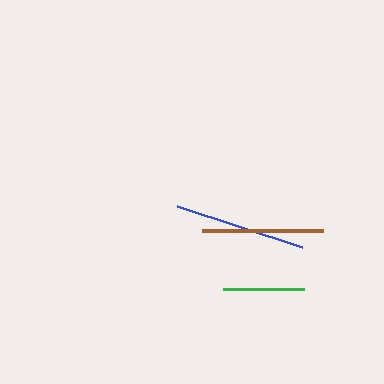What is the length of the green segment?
The green segment is approximately 81 pixels long.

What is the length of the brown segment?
The brown segment is approximately 122 pixels long.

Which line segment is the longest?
The blue line is the longest at approximately 132 pixels.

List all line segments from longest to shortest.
From longest to shortest: blue, brown, green.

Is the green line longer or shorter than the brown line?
The brown line is longer than the green line.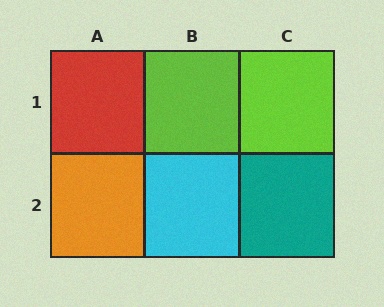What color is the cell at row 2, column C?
Teal.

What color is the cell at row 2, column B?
Cyan.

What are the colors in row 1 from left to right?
Red, lime, lime.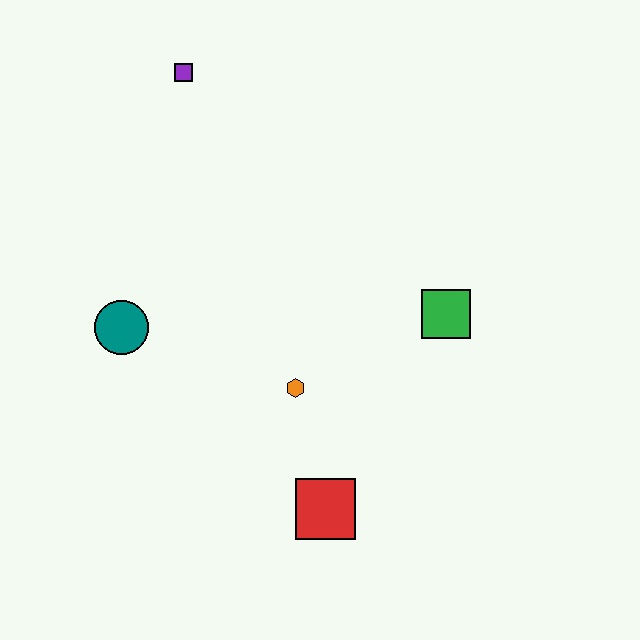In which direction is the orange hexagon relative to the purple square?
The orange hexagon is below the purple square.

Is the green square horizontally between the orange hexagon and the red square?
No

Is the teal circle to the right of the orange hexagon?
No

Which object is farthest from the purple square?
The red square is farthest from the purple square.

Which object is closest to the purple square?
The teal circle is closest to the purple square.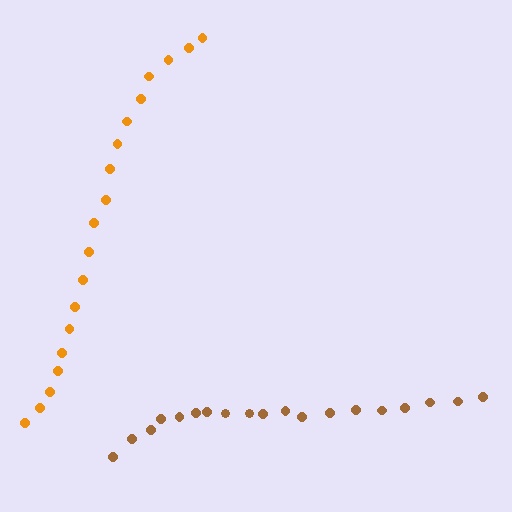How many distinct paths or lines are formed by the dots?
There are 2 distinct paths.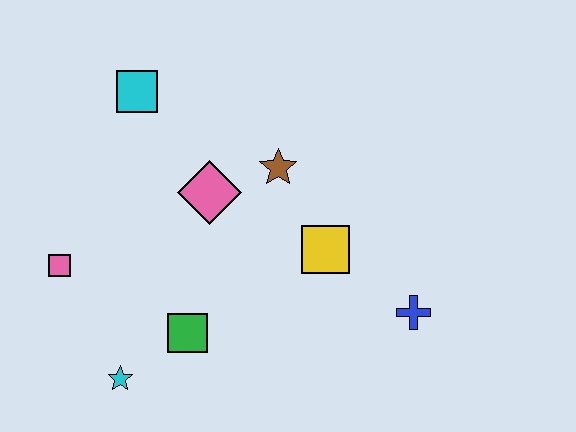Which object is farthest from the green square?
The cyan square is farthest from the green square.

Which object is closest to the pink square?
The cyan star is closest to the pink square.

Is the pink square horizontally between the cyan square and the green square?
No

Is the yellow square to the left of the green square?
No